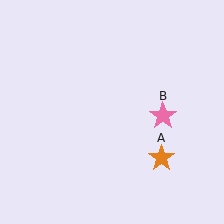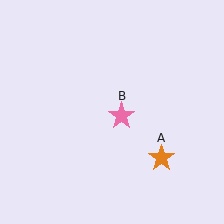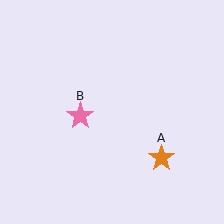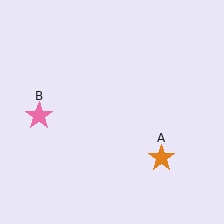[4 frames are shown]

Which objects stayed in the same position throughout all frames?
Orange star (object A) remained stationary.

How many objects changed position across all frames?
1 object changed position: pink star (object B).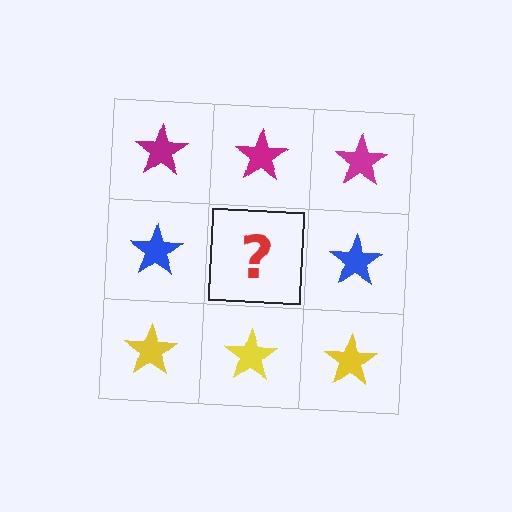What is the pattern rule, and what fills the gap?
The rule is that each row has a consistent color. The gap should be filled with a blue star.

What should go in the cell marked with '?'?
The missing cell should contain a blue star.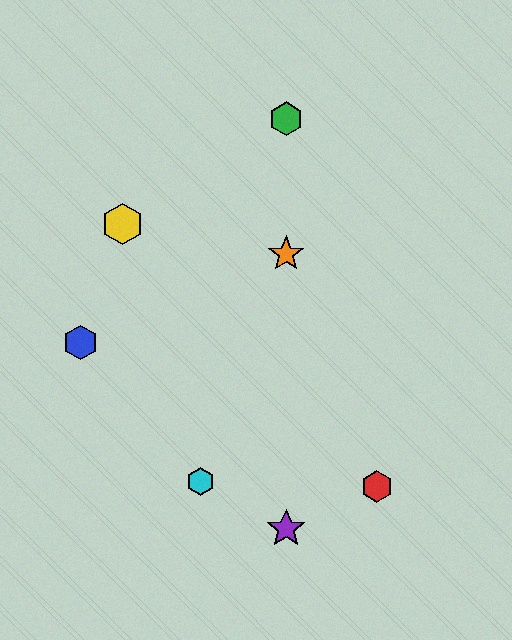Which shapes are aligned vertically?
The green hexagon, the purple star, the orange star are aligned vertically.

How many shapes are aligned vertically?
3 shapes (the green hexagon, the purple star, the orange star) are aligned vertically.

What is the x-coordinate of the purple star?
The purple star is at x≈286.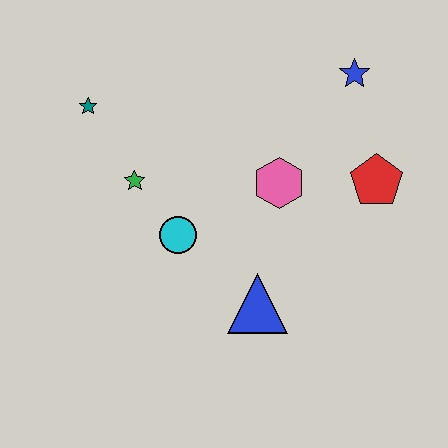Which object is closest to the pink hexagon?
The red pentagon is closest to the pink hexagon.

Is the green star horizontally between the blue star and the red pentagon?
No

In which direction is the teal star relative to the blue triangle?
The teal star is above the blue triangle.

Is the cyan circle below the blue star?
Yes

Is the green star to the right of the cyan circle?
No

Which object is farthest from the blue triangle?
The teal star is farthest from the blue triangle.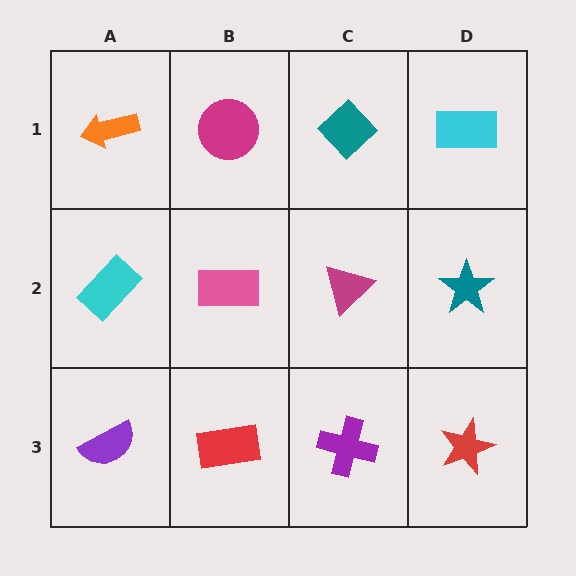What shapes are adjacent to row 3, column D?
A teal star (row 2, column D), a purple cross (row 3, column C).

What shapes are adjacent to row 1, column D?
A teal star (row 2, column D), a teal diamond (row 1, column C).